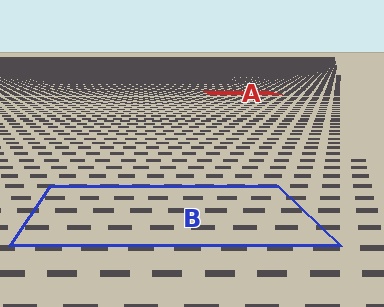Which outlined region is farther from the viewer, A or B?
Region A is farther from the viewer — the texture elements inside it appear smaller and more densely packed.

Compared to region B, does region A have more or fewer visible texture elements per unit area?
Region A has more texture elements per unit area — they are packed more densely because it is farther away.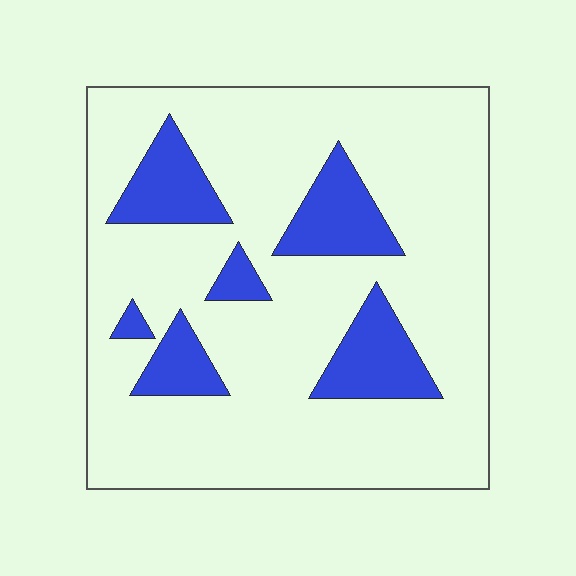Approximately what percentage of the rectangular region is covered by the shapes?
Approximately 20%.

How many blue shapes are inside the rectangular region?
6.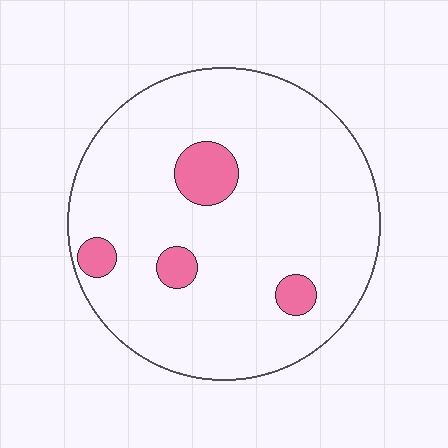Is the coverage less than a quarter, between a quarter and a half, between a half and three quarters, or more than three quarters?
Less than a quarter.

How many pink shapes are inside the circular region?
4.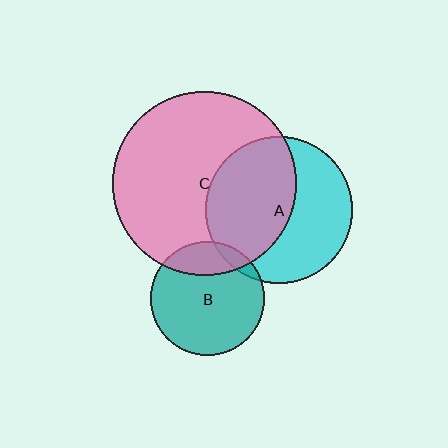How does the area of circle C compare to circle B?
Approximately 2.6 times.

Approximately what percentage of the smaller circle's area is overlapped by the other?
Approximately 50%.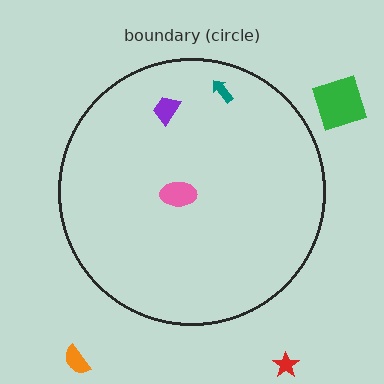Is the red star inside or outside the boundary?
Outside.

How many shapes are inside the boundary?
3 inside, 3 outside.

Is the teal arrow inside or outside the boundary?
Inside.